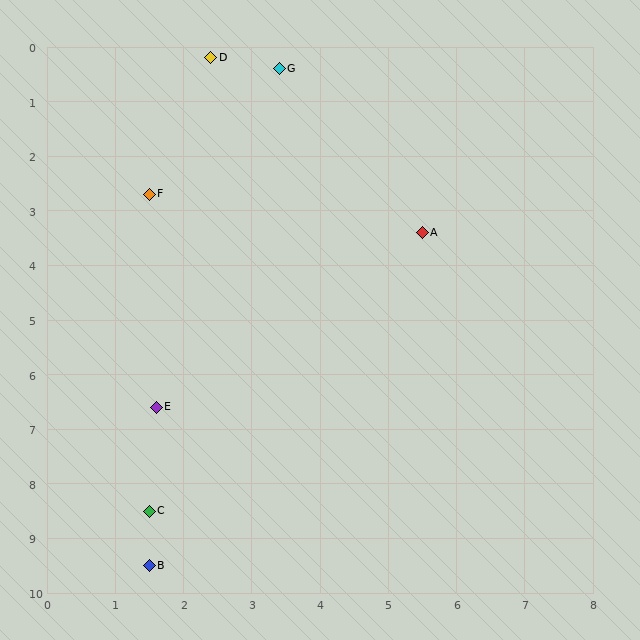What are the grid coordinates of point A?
Point A is at approximately (5.5, 3.4).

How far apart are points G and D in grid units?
Points G and D are about 1.0 grid units apart.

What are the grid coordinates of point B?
Point B is at approximately (1.5, 9.5).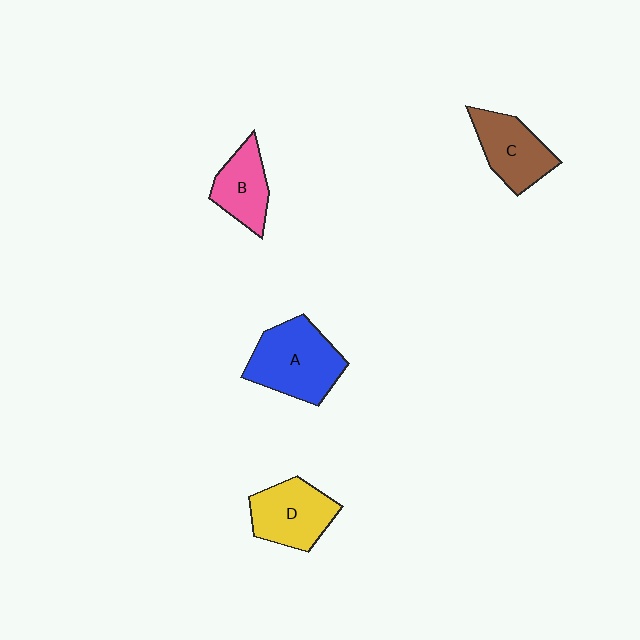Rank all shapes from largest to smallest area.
From largest to smallest: A (blue), D (yellow), C (brown), B (pink).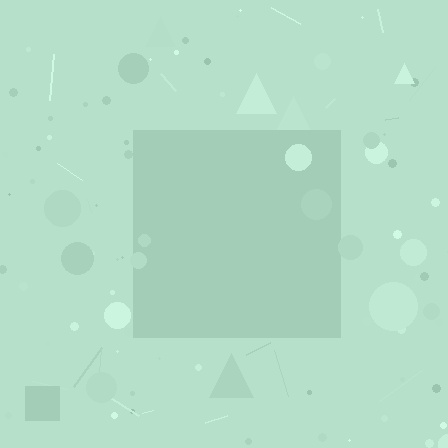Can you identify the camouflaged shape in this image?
The camouflaged shape is a square.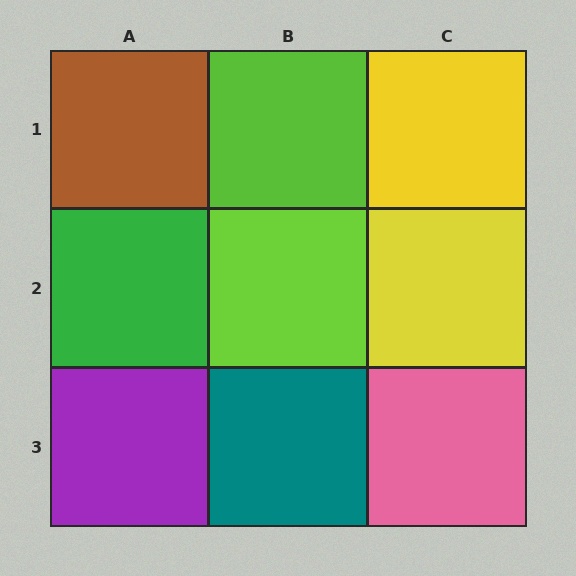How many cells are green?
1 cell is green.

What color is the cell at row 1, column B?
Lime.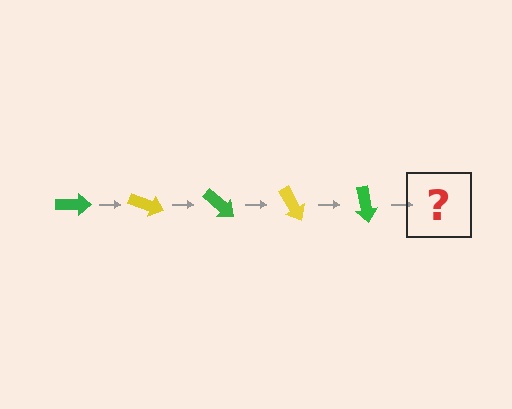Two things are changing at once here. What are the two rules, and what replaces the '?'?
The two rules are that it rotates 20 degrees each step and the color cycles through green and yellow. The '?' should be a yellow arrow, rotated 100 degrees from the start.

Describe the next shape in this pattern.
It should be a yellow arrow, rotated 100 degrees from the start.